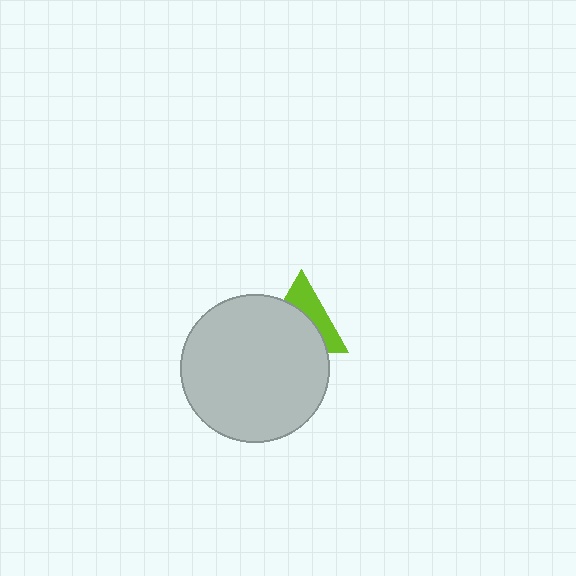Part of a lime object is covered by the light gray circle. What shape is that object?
It is a triangle.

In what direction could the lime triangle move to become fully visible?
The lime triangle could move up. That would shift it out from behind the light gray circle entirely.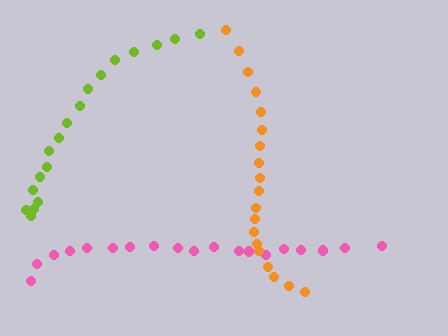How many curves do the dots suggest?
There are 3 distinct paths.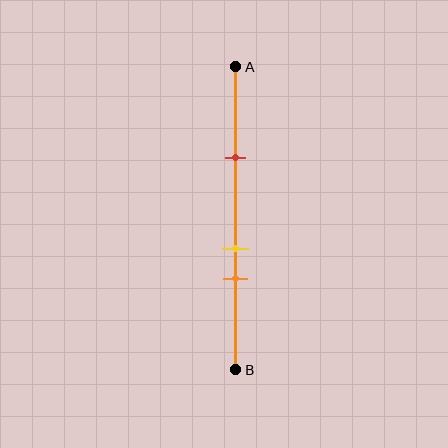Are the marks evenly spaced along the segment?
No, the marks are not evenly spaced.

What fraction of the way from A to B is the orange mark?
The orange mark is approximately 70% (0.7) of the way from A to B.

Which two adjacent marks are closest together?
The yellow and orange marks are the closest adjacent pair.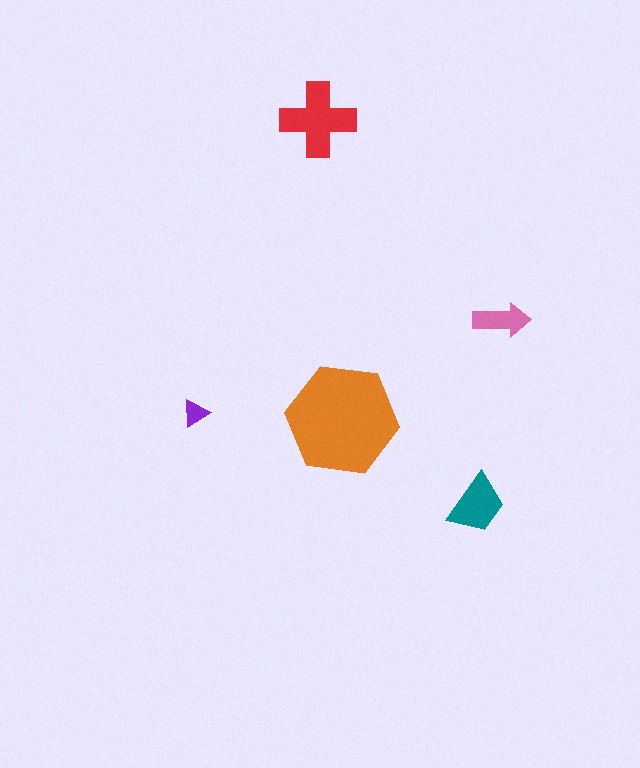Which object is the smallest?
The purple triangle.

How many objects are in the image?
There are 5 objects in the image.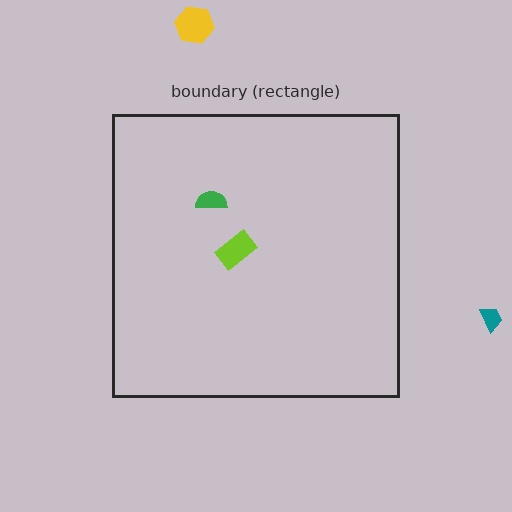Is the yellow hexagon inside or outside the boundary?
Outside.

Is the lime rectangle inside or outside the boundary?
Inside.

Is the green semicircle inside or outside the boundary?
Inside.